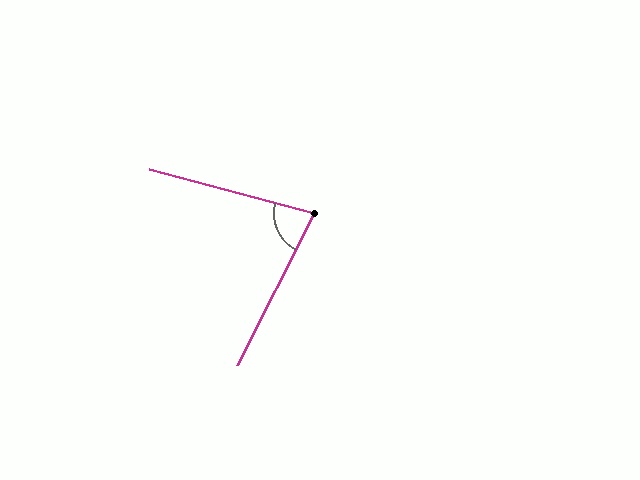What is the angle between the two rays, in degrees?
Approximately 78 degrees.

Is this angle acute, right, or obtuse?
It is acute.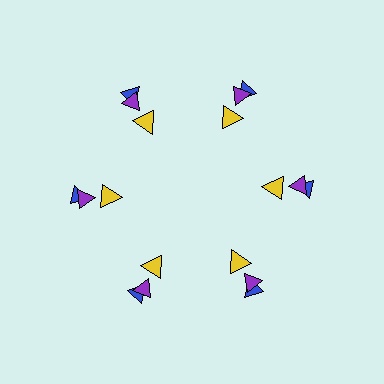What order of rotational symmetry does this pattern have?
This pattern has 6-fold rotational symmetry.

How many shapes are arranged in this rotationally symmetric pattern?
There are 18 shapes, arranged in 6 groups of 3.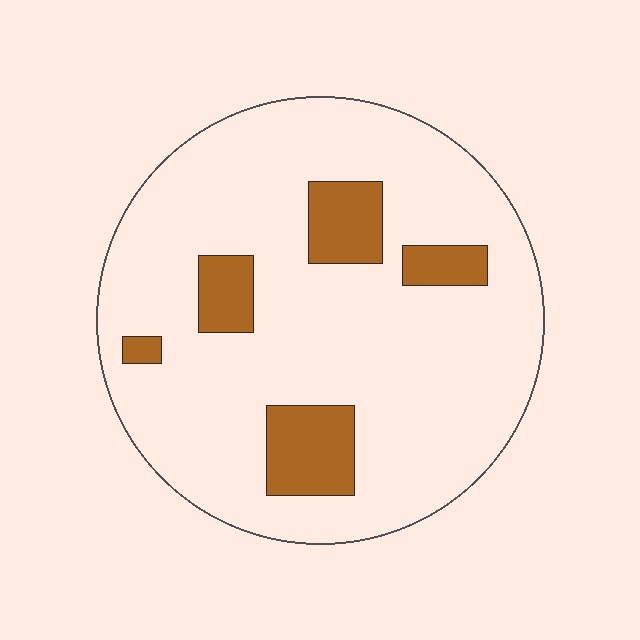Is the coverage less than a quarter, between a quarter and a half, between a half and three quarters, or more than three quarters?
Less than a quarter.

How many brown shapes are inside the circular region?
5.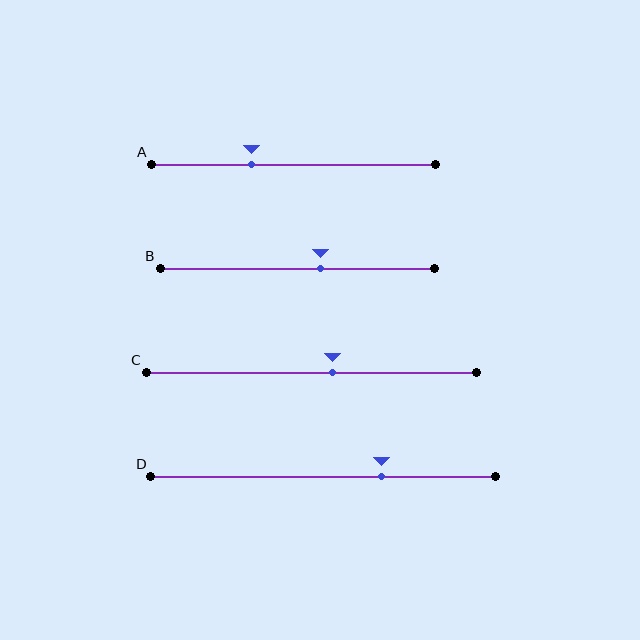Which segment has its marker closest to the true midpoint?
Segment C has its marker closest to the true midpoint.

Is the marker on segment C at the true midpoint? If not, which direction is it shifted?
No, the marker on segment C is shifted to the right by about 6% of the segment length.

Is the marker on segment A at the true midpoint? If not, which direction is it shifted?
No, the marker on segment A is shifted to the left by about 15% of the segment length.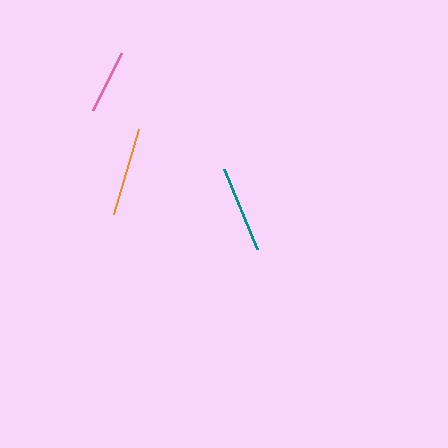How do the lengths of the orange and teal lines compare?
The orange and teal lines are approximately the same length.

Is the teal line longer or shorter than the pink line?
The teal line is longer than the pink line.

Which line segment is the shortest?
The pink line is the shortest at approximately 64 pixels.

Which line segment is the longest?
The orange line is the longest at approximately 89 pixels.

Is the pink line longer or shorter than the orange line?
The orange line is longer than the pink line.